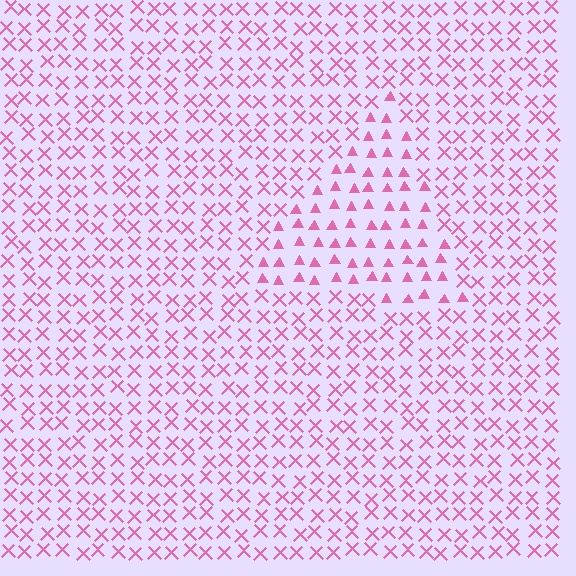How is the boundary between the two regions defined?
The boundary is defined by a change in element shape: triangles inside vs. X marks outside. All elements share the same color and spacing.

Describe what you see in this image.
The image is filled with small pink elements arranged in a uniform grid. A triangle-shaped region contains triangles, while the surrounding area contains X marks. The boundary is defined purely by the change in element shape.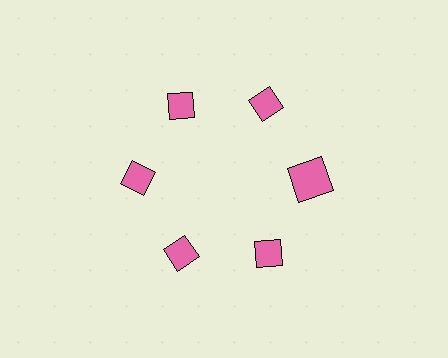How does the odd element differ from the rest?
It has a different shape: square instead of diamond.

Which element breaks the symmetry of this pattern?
The pink square at roughly the 3 o'clock position breaks the symmetry. All other shapes are pink diamonds.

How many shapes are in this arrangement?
There are 6 shapes arranged in a ring pattern.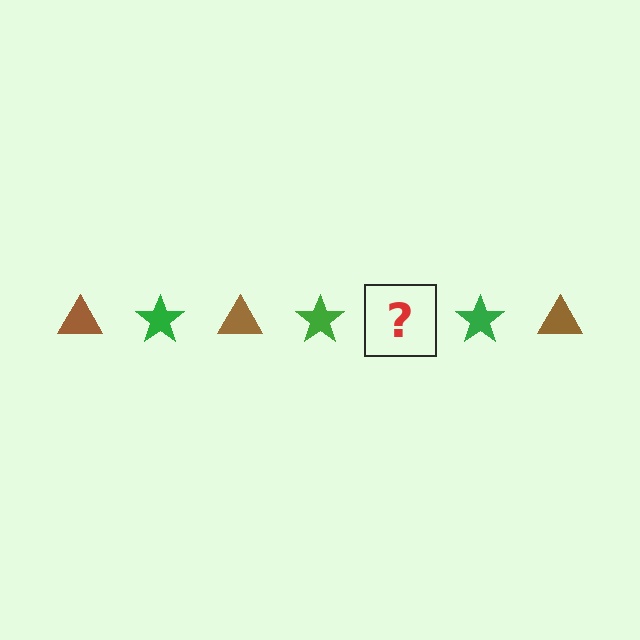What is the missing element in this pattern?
The missing element is a brown triangle.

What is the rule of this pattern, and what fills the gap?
The rule is that the pattern alternates between brown triangle and green star. The gap should be filled with a brown triangle.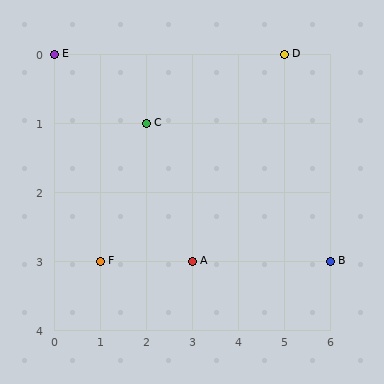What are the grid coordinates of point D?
Point D is at grid coordinates (5, 0).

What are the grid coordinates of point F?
Point F is at grid coordinates (1, 3).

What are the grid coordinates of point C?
Point C is at grid coordinates (2, 1).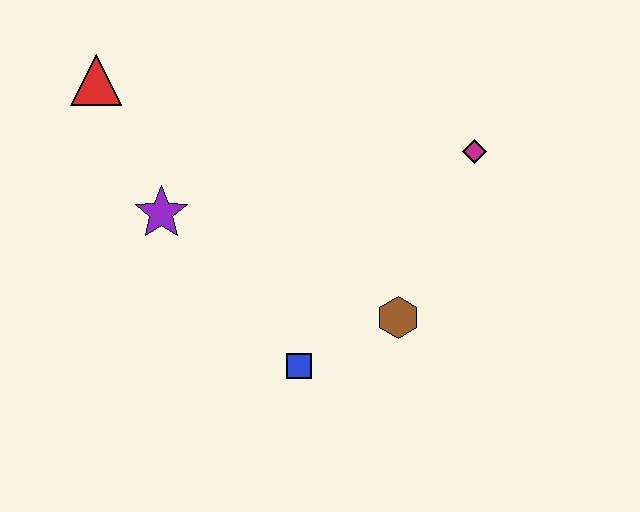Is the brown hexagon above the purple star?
No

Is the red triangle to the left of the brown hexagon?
Yes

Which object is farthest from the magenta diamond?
The red triangle is farthest from the magenta diamond.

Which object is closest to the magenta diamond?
The brown hexagon is closest to the magenta diamond.